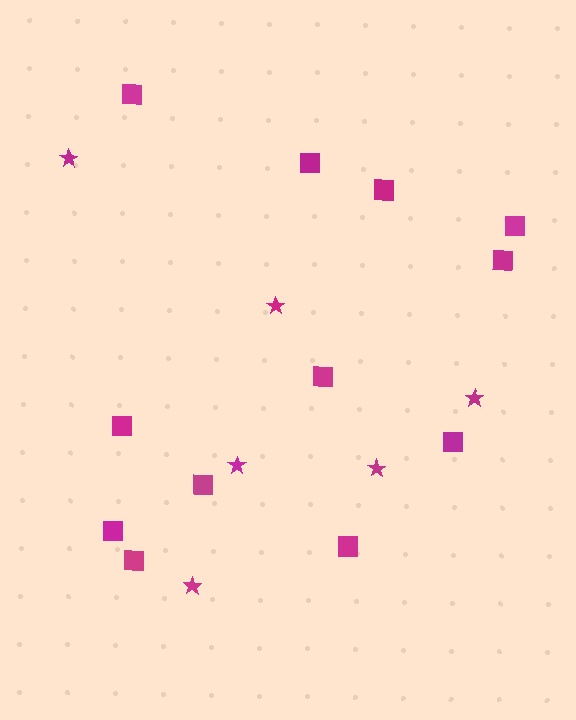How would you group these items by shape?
There are 2 groups: one group of squares (12) and one group of stars (6).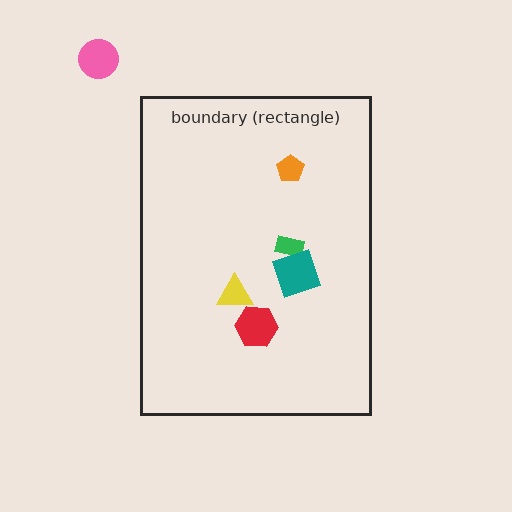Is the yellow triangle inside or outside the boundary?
Inside.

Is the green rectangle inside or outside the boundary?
Inside.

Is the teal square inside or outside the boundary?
Inside.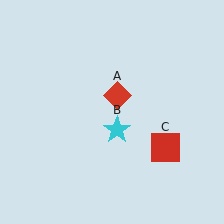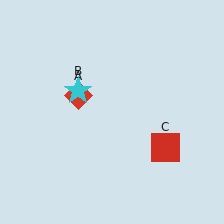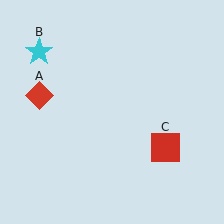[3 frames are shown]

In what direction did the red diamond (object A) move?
The red diamond (object A) moved left.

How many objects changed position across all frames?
2 objects changed position: red diamond (object A), cyan star (object B).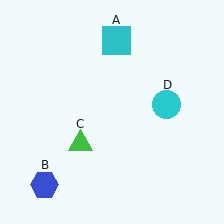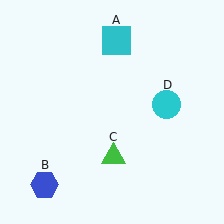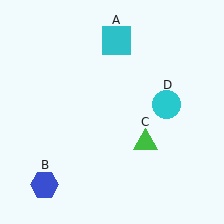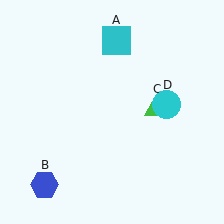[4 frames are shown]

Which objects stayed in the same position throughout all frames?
Cyan square (object A) and blue hexagon (object B) and cyan circle (object D) remained stationary.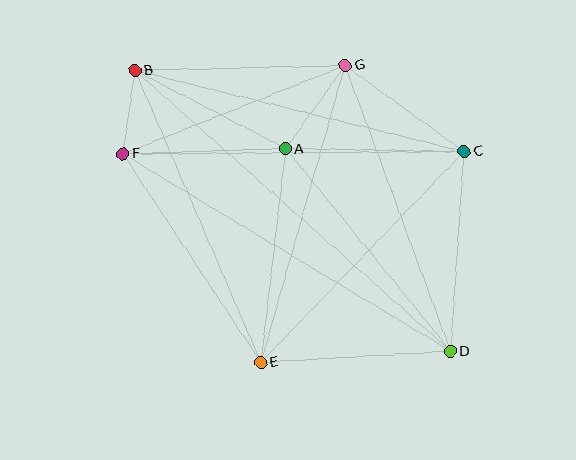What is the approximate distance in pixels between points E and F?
The distance between E and F is approximately 250 pixels.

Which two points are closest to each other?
Points B and F are closest to each other.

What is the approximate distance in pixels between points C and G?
The distance between C and G is approximately 147 pixels.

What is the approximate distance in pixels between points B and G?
The distance between B and G is approximately 210 pixels.